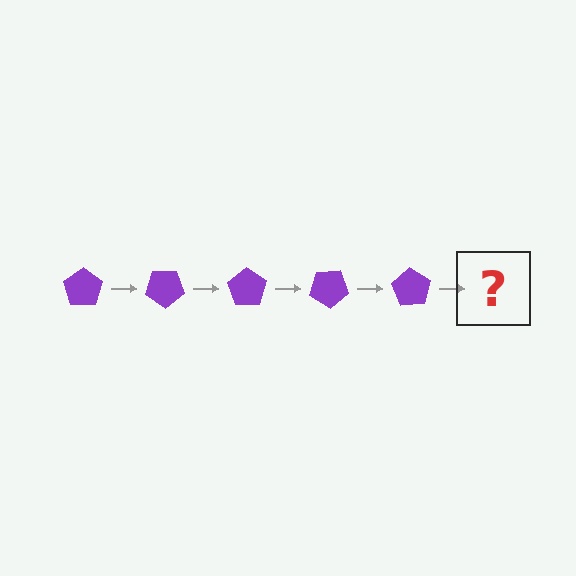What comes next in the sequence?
The next element should be a purple pentagon rotated 175 degrees.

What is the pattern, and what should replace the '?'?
The pattern is that the pentagon rotates 35 degrees each step. The '?' should be a purple pentagon rotated 175 degrees.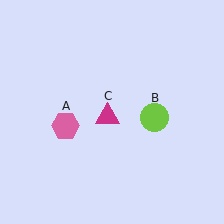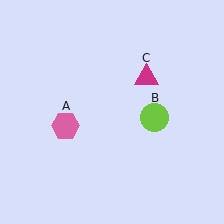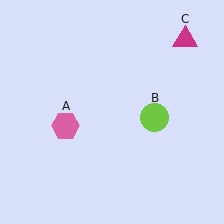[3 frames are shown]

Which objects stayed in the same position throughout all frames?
Pink hexagon (object A) and lime circle (object B) remained stationary.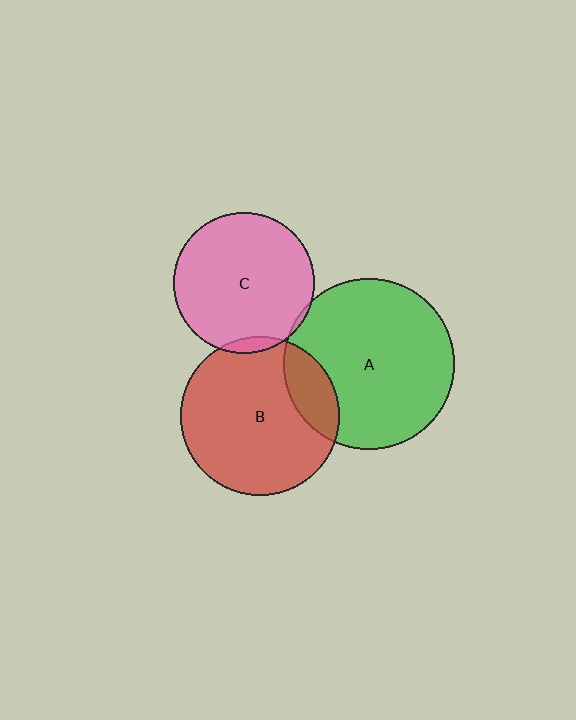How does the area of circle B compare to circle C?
Approximately 1.3 times.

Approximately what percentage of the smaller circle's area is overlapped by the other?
Approximately 15%.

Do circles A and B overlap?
Yes.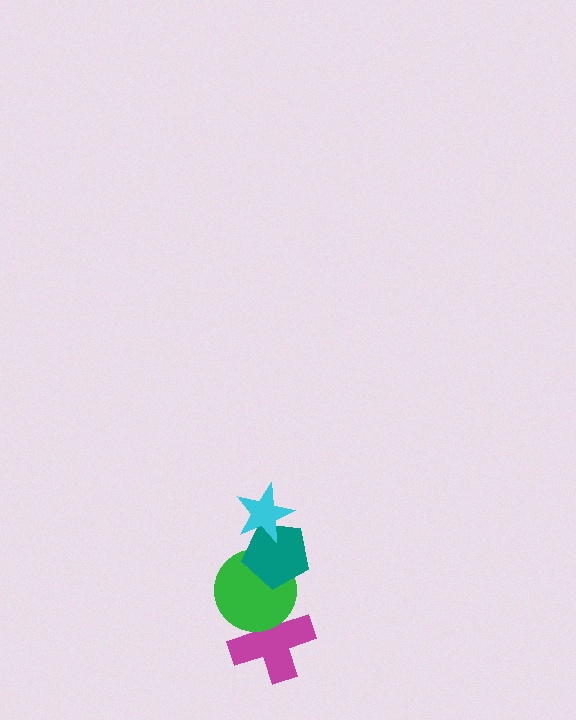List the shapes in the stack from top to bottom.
From top to bottom: the cyan star, the teal pentagon, the green circle, the magenta cross.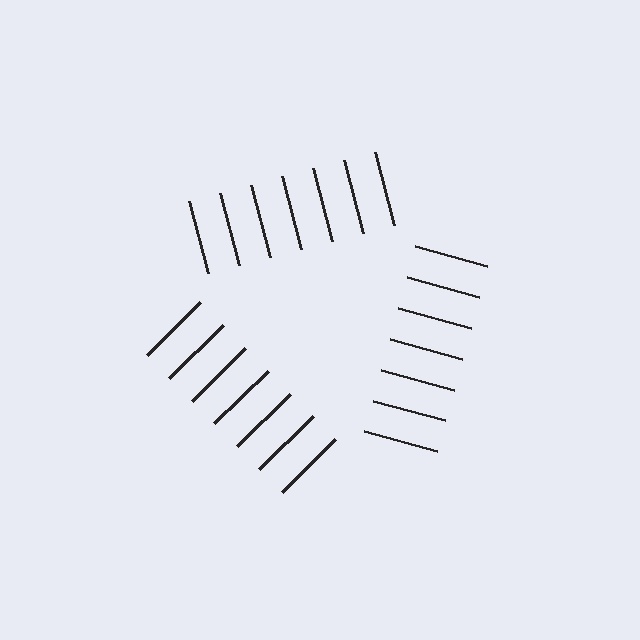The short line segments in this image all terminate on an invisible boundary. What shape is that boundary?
An illusory triangle — the line segments terminate on its edges but no continuous stroke is drawn.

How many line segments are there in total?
21 — 7 along each of the 3 edges.